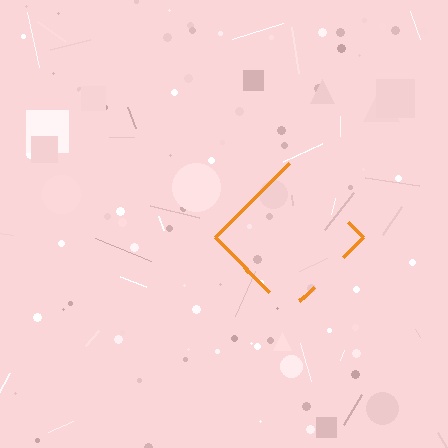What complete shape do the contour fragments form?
The contour fragments form a diamond.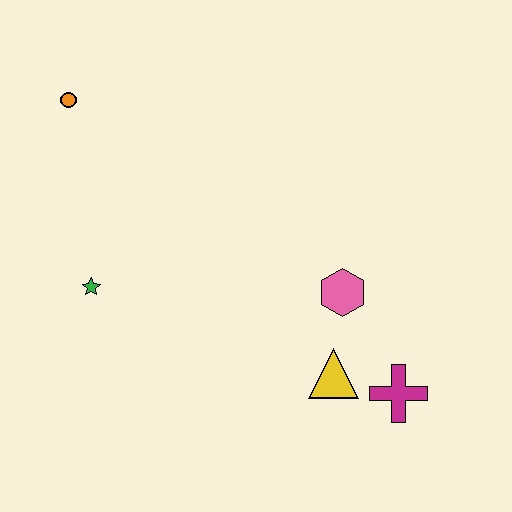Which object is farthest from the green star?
The magenta cross is farthest from the green star.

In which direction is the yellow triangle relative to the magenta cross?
The yellow triangle is to the left of the magenta cross.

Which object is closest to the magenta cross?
The yellow triangle is closest to the magenta cross.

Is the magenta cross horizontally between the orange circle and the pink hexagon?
No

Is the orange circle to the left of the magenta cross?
Yes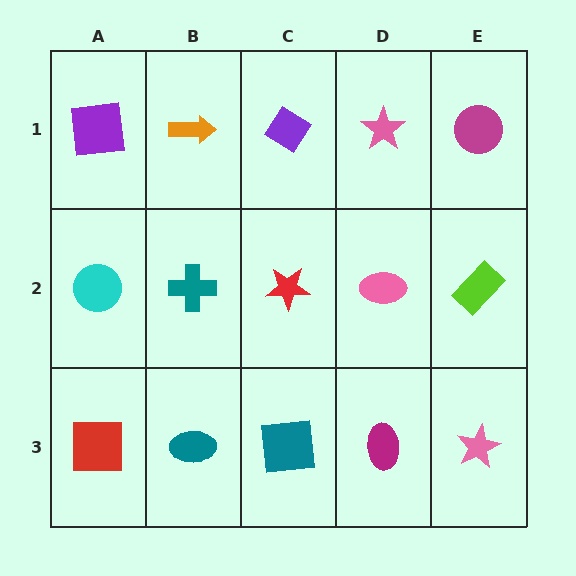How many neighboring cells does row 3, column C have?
3.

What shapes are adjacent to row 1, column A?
A cyan circle (row 2, column A), an orange arrow (row 1, column B).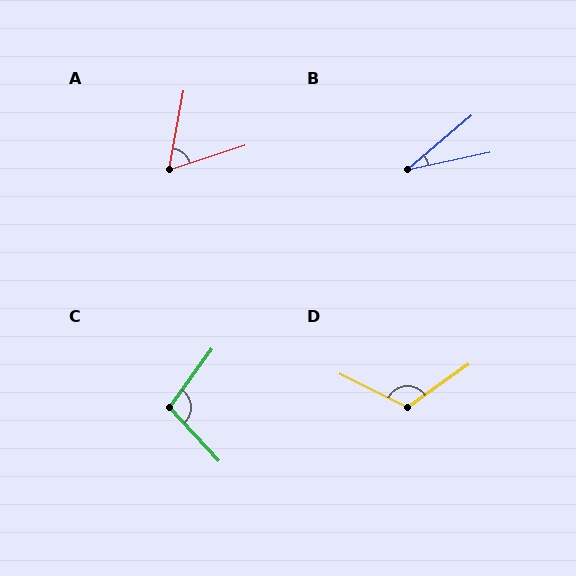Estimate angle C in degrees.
Approximately 101 degrees.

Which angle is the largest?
D, at approximately 118 degrees.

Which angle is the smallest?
B, at approximately 28 degrees.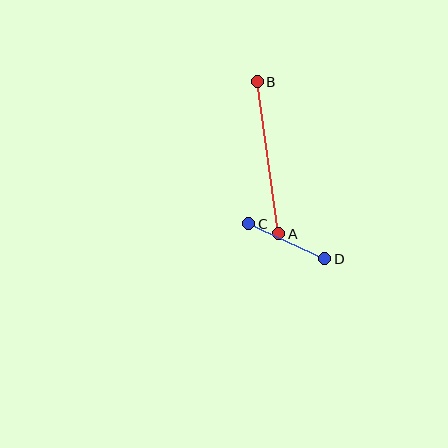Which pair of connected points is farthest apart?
Points A and B are farthest apart.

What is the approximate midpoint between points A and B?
The midpoint is at approximately (268, 158) pixels.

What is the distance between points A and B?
The distance is approximately 154 pixels.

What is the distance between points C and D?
The distance is approximately 84 pixels.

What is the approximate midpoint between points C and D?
The midpoint is at approximately (287, 241) pixels.